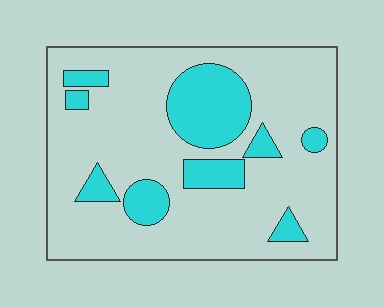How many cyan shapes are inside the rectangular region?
9.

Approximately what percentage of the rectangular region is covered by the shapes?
Approximately 20%.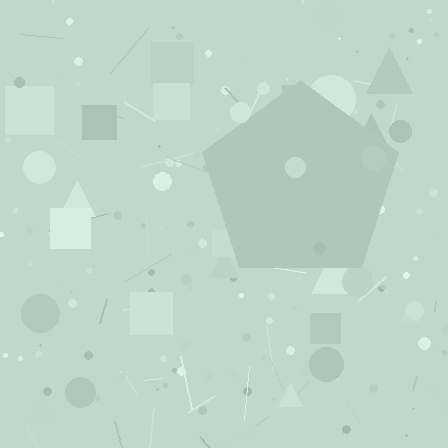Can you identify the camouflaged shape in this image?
The camouflaged shape is a pentagon.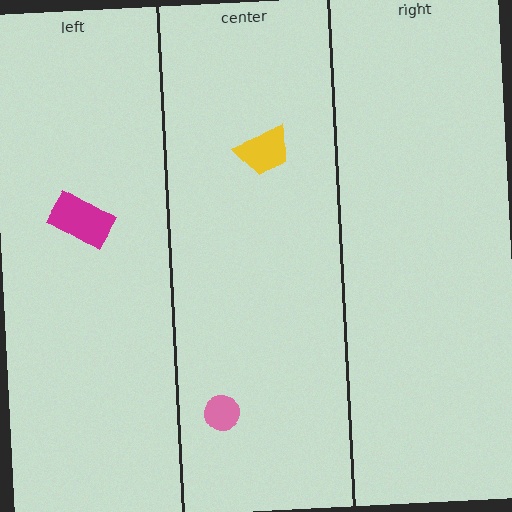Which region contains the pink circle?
The center region.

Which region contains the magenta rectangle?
The left region.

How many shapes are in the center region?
2.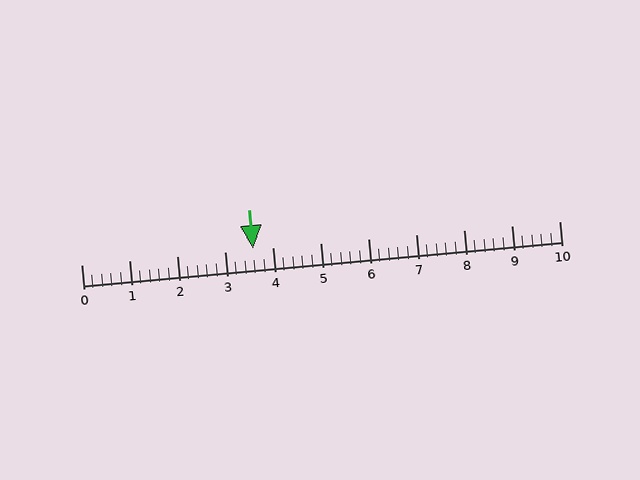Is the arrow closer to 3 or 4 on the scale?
The arrow is closer to 4.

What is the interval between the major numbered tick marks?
The major tick marks are spaced 1 units apart.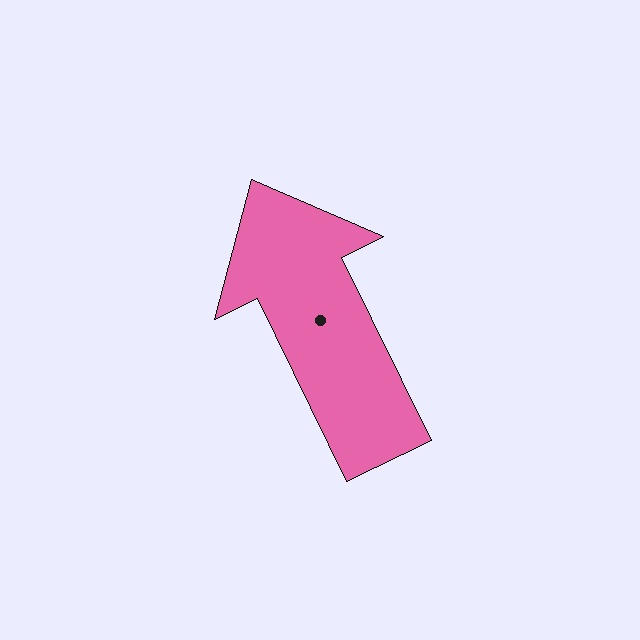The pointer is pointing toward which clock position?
Roughly 11 o'clock.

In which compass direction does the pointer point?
Northwest.